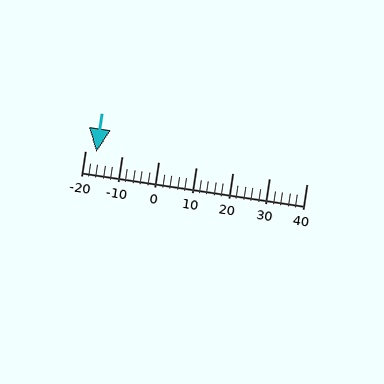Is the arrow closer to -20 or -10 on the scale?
The arrow is closer to -20.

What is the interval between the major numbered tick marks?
The major tick marks are spaced 10 units apart.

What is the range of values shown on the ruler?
The ruler shows values from -20 to 40.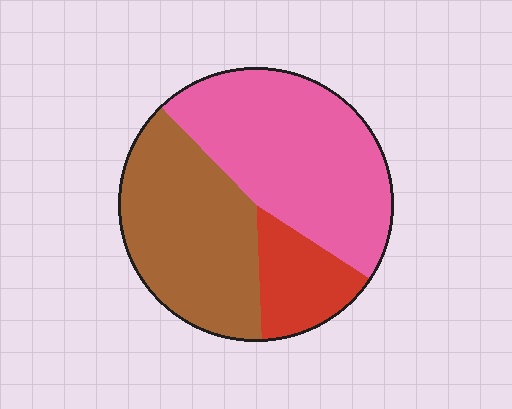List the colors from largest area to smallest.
From largest to smallest: pink, brown, red.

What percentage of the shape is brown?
Brown takes up between a quarter and a half of the shape.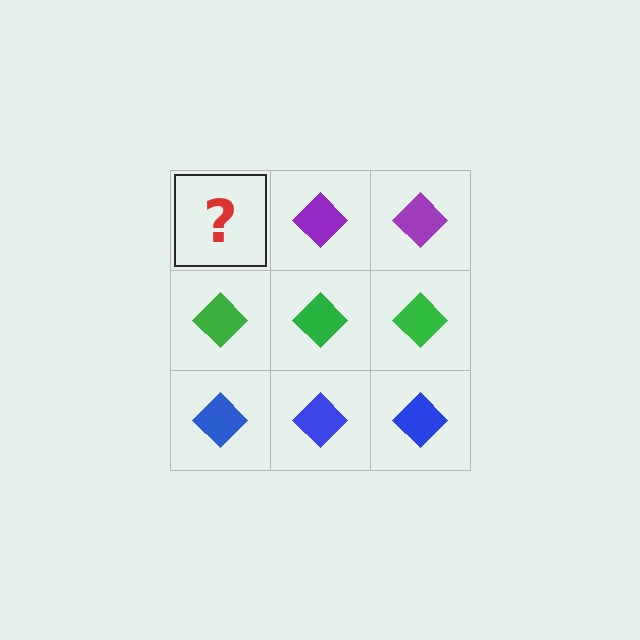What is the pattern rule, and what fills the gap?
The rule is that each row has a consistent color. The gap should be filled with a purple diamond.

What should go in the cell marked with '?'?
The missing cell should contain a purple diamond.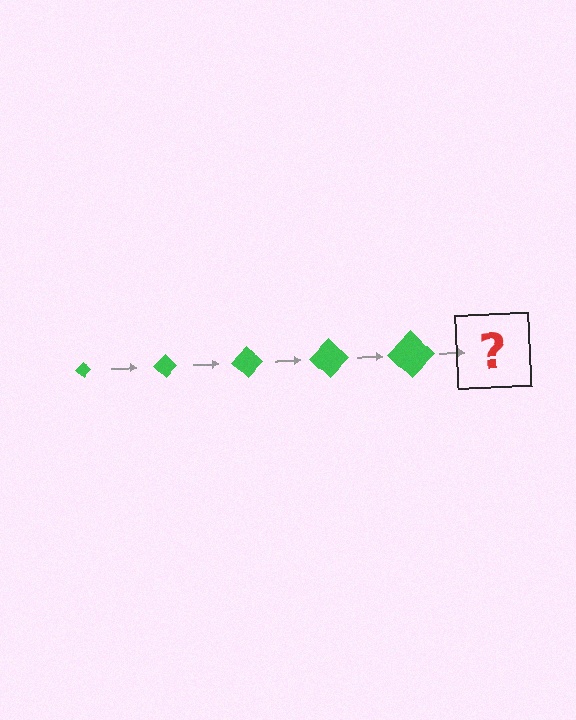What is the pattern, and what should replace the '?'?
The pattern is that the diamond gets progressively larger each step. The '?' should be a green diamond, larger than the previous one.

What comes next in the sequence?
The next element should be a green diamond, larger than the previous one.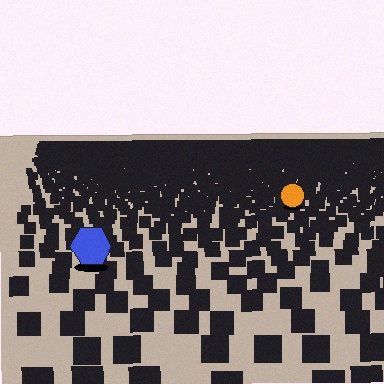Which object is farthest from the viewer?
The orange circle is farthest from the viewer. It appears smaller and the ground texture around it is denser.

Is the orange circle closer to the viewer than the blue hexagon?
No. The blue hexagon is closer — you can tell from the texture gradient: the ground texture is coarser near it.